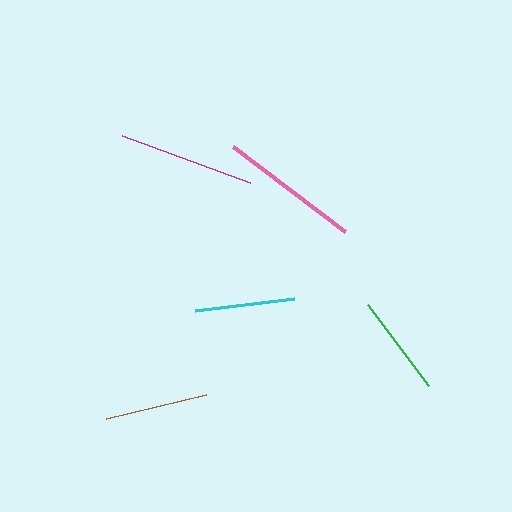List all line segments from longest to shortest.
From longest to shortest: pink, magenta, brown, green, cyan.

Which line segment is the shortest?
The cyan line is the shortest at approximately 100 pixels.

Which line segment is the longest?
The pink line is the longest at approximately 141 pixels.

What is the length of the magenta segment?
The magenta segment is approximately 136 pixels long.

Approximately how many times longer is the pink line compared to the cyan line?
The pink line is approximately 1.4 times the length of the cyan line.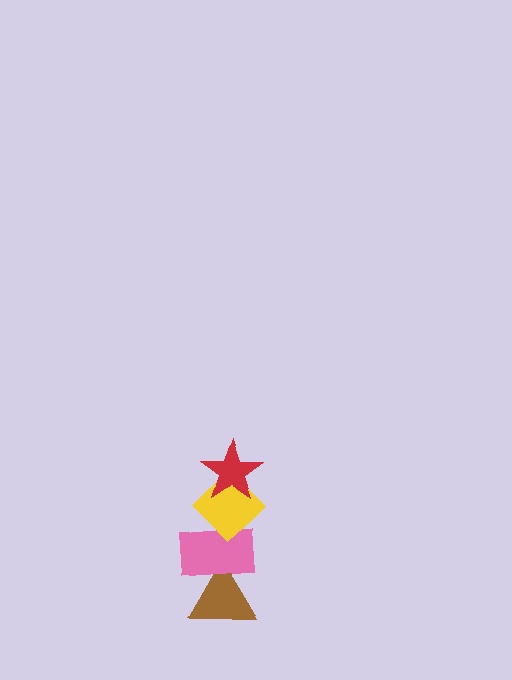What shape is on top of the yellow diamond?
The red star is on top of the yellow diamond.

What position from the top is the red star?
The red star is 1st from the top.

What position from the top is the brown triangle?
The brown triangle is 4th from the top.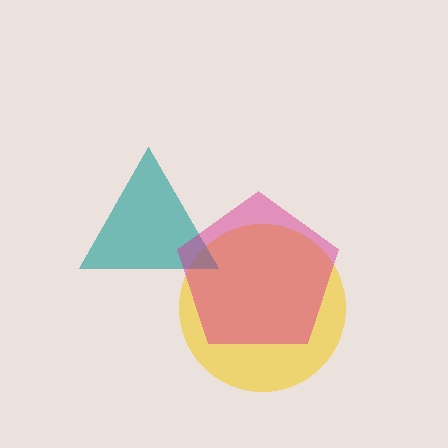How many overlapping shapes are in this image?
There are 3 overlapping shapes in the image.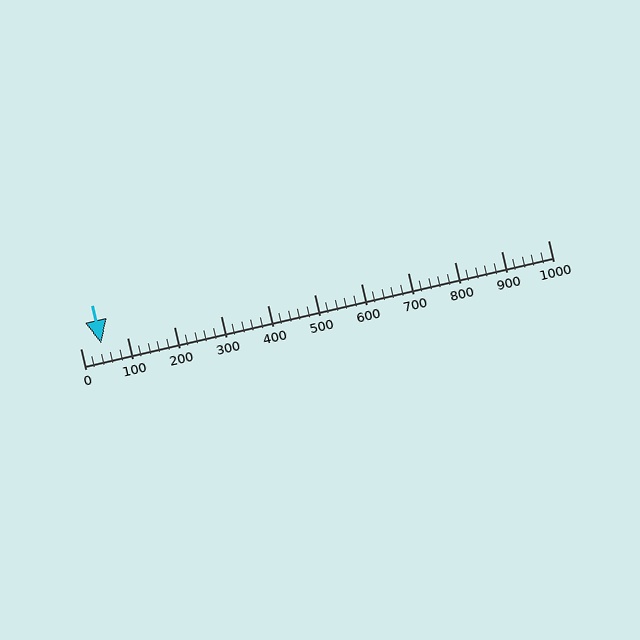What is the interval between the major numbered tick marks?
The major tick marks are spaced 100 units apart.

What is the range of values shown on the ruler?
The ruler shows values from 0 to 1000.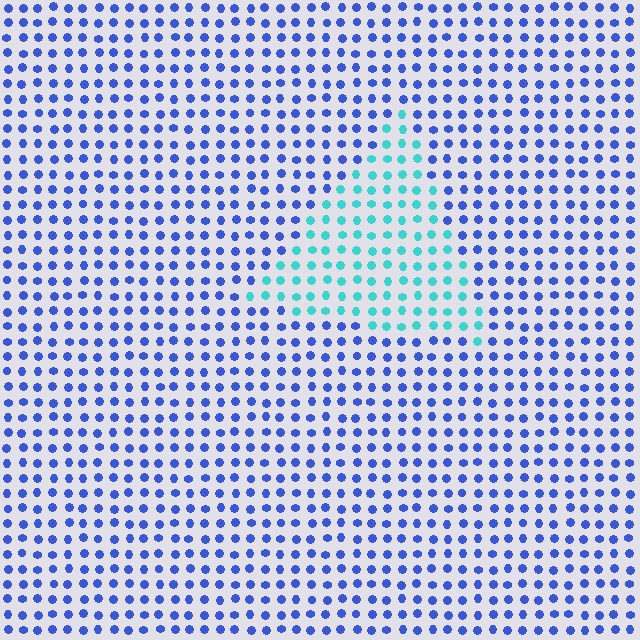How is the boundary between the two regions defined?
The boundary is defined purely by a slight shift in hue (about 53 degrees). Spacing, size, and orientation are identical on both sides.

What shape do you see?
I see a triangle.